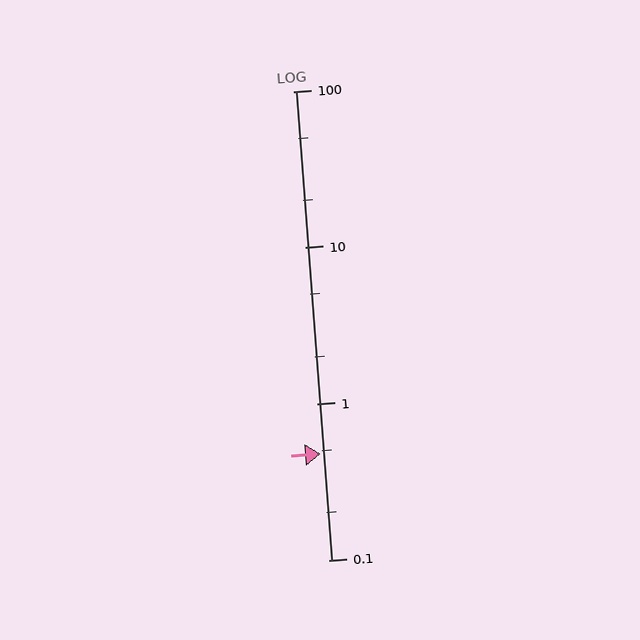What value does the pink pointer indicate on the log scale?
The pointer indicates approximately 0.48.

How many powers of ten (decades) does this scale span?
The scale spans 3 decades, from 0.1 to 100.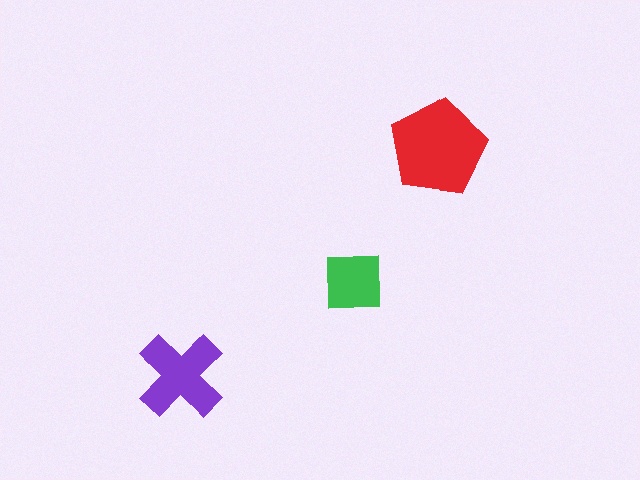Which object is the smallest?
The green square.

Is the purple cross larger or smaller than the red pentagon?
Smaller.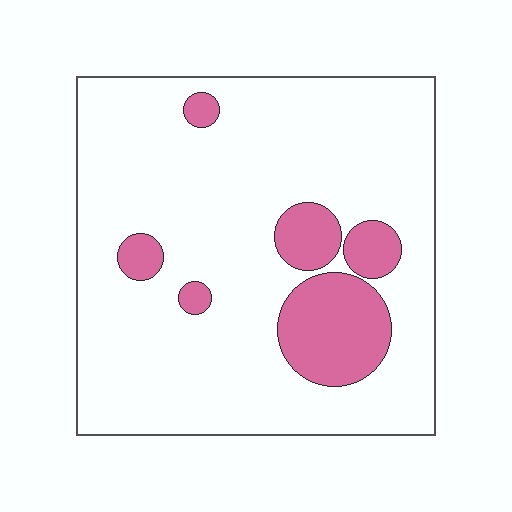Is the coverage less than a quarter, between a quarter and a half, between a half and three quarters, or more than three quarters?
Less than a quarter.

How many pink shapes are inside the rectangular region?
6.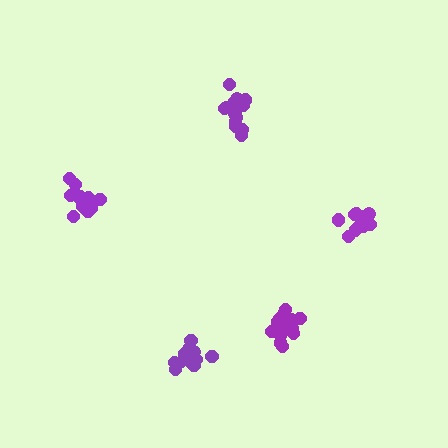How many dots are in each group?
Group 1: 15 dots, Group 2: 12 dots, Group 3: 16 dots, Group 4: 11 dots, Group 5: 16 dots (70 total).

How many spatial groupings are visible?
There are 5 spatial groupings.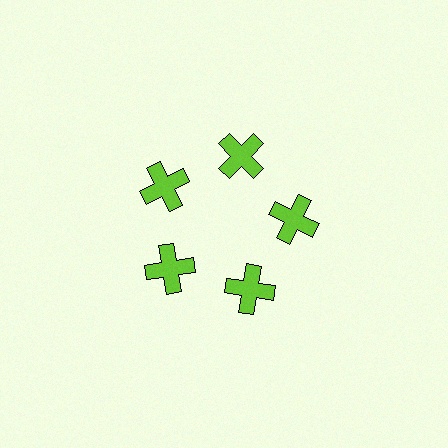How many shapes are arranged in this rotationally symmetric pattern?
There are 5 shapes, arranged in 5 groups of 1.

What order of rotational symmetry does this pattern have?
This pattern has 5-fold rotational symmetry.